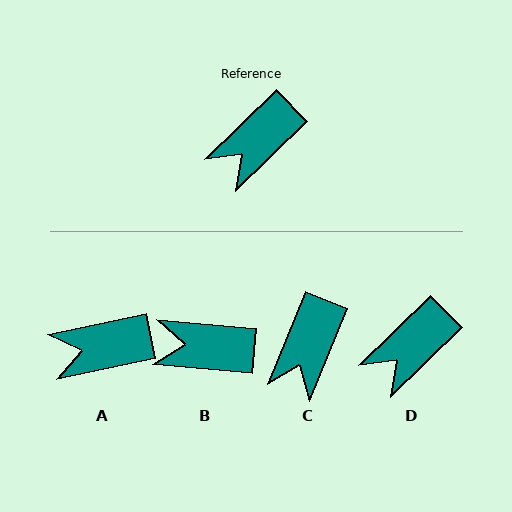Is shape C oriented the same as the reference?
No, it is off by about 24 degrees.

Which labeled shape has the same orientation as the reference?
D.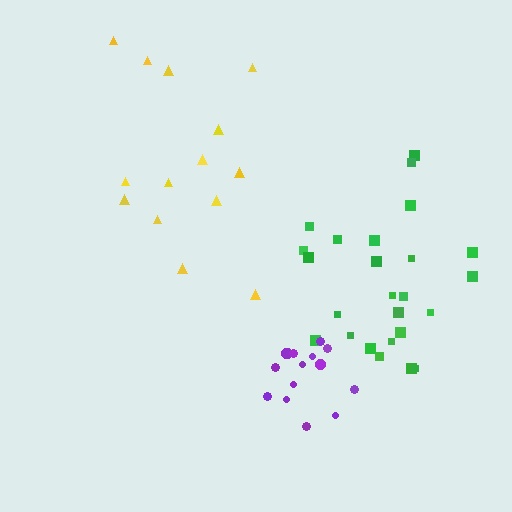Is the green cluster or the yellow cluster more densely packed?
Green.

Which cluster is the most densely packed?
Purple.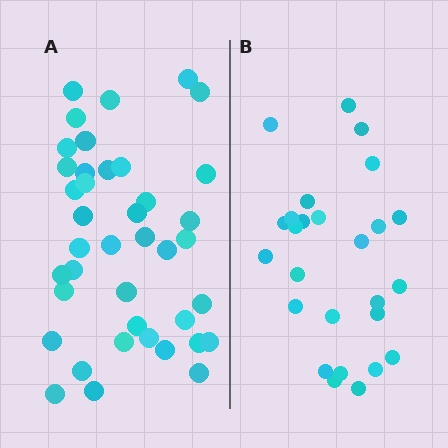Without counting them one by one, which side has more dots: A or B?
Region A (the left region) has more dots.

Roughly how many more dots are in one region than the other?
Region A has approximately 15 more dots than region B.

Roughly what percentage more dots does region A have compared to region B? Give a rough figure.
About 55% more.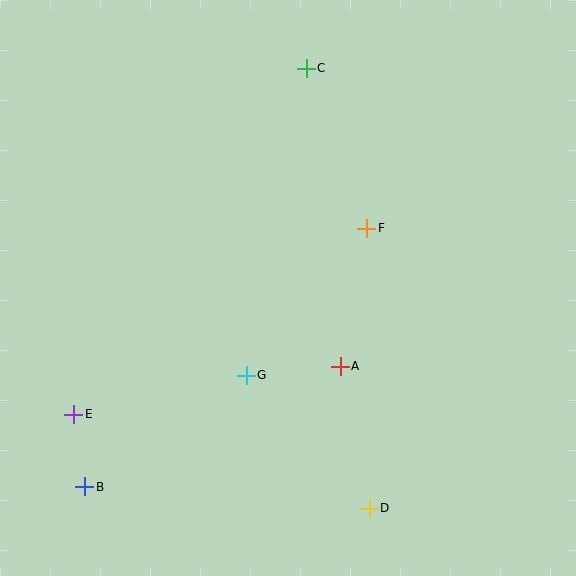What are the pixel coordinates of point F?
Point F is at (367, 228).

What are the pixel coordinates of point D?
Point D is at (369, 508).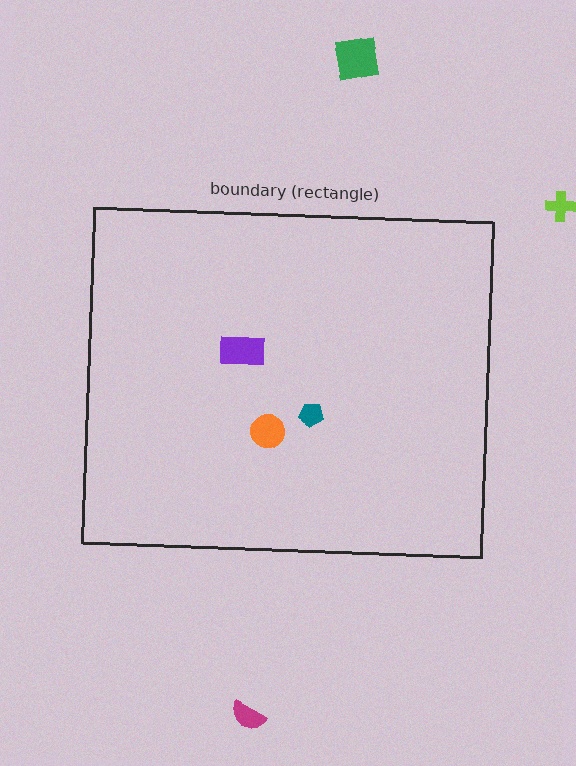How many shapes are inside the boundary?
3 inside, 3 outside.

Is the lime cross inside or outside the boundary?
Outside.